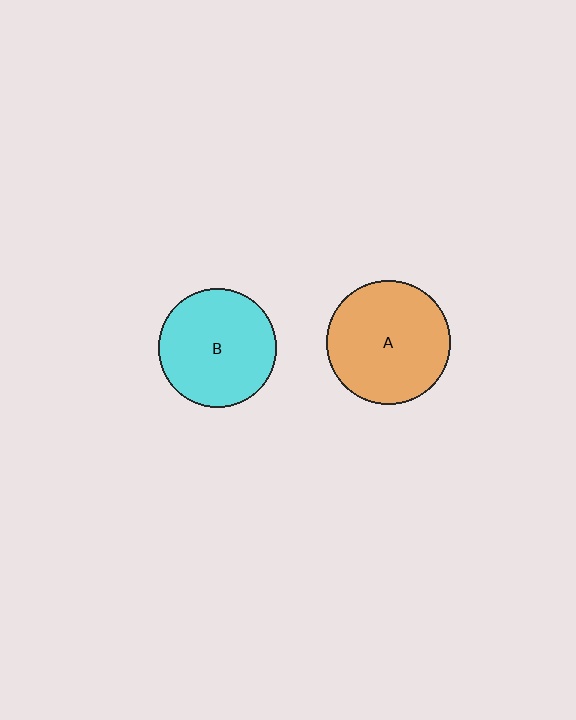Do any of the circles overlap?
No, none of the circles overlap.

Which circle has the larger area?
Circle A (orange).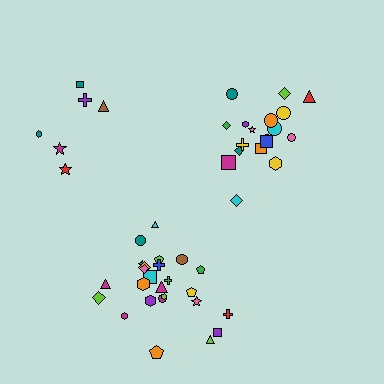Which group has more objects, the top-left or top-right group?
The top-right group.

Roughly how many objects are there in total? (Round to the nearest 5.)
Roughly 50 objects in total.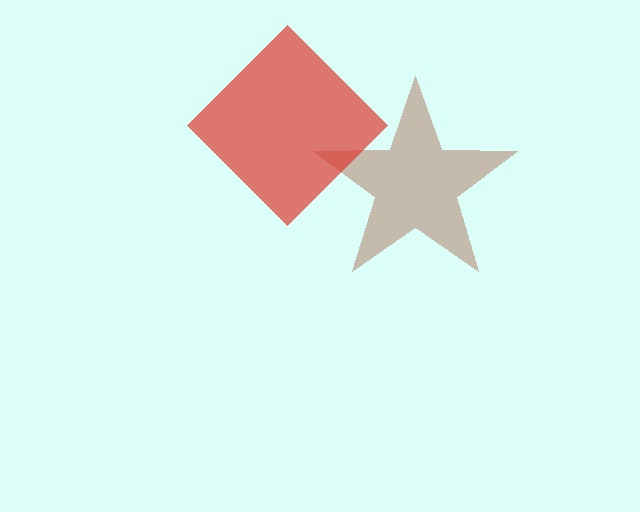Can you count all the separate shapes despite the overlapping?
Yes, there are 2 separate shapes.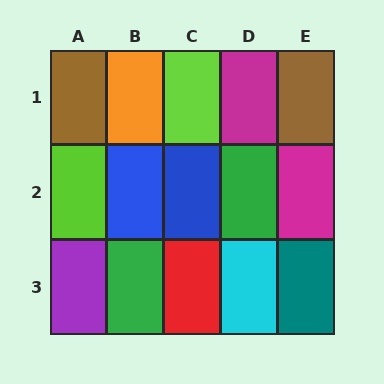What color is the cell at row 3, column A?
Purple.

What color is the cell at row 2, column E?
Magenta.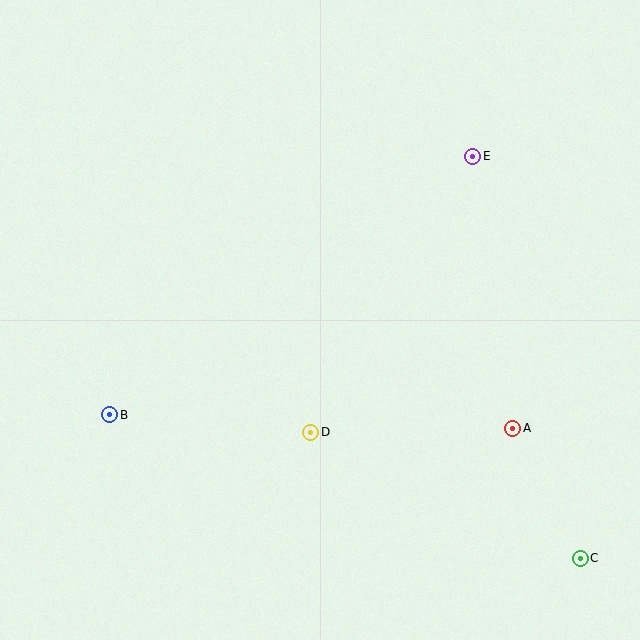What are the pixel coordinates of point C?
Point C is at (580, 558).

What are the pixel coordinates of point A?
Point A is at (513, 428).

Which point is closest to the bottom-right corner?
Point C is closest to the bottom-right corner.